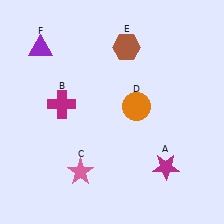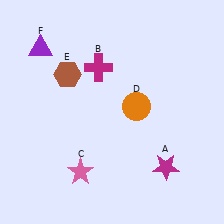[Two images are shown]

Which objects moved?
The objects that moved are: the magenta cross (B), the brown hexagon (E).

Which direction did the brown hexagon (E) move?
The brown hexagon (E) moved left.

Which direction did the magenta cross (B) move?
The magenta cross (B) moved up.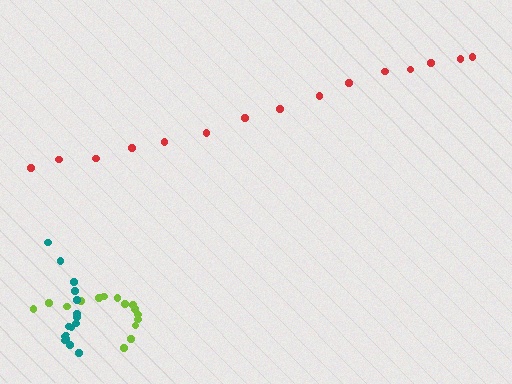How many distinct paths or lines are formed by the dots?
There are 3 distinct paths.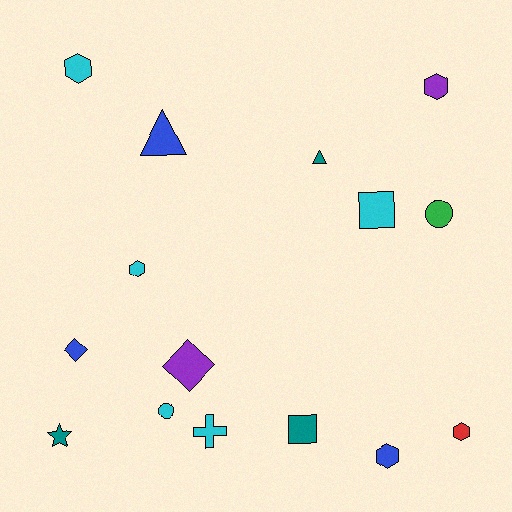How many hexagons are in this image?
There are 5 hexagons.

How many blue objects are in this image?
There are 3 blue objects.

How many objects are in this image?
There are 15 objects.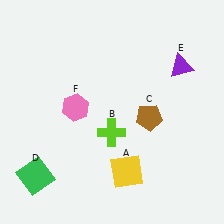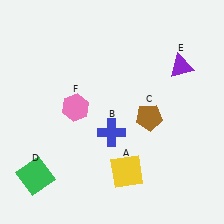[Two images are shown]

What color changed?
The cross (B) changed from lime in Image 1 to blue in Image 2.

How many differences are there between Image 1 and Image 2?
There is 1 difference between the two images.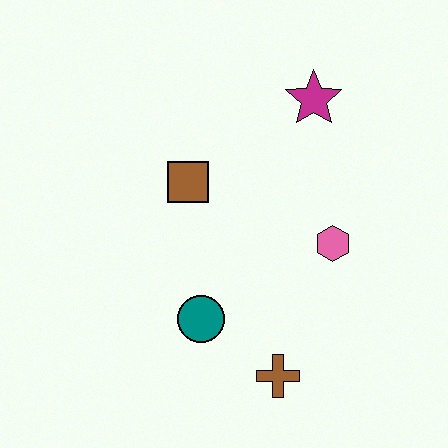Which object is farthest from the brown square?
The brown cross is farthest from the brown square.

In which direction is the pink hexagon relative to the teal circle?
The pink hexagon is to the right of the teal circle.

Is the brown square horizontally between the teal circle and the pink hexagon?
No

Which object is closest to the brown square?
The teal circle is closest to the brown square.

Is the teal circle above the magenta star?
No